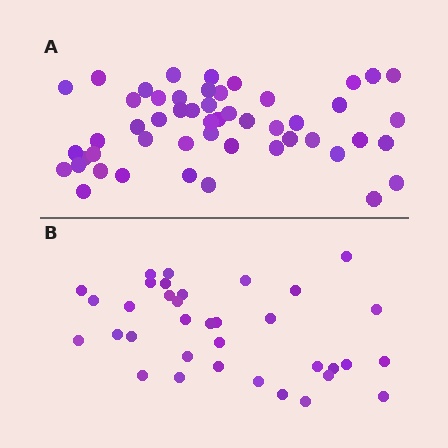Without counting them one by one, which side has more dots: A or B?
Region A (the top region) has more dots.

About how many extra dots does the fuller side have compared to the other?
Region A has approximately 15 more dots than region B.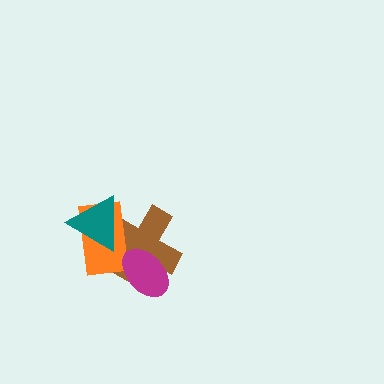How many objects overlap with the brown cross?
3 objects overlap with the brown cross.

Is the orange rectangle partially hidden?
Yes, it is partially covered by another shape.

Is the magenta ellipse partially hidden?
No, no other shape covers it.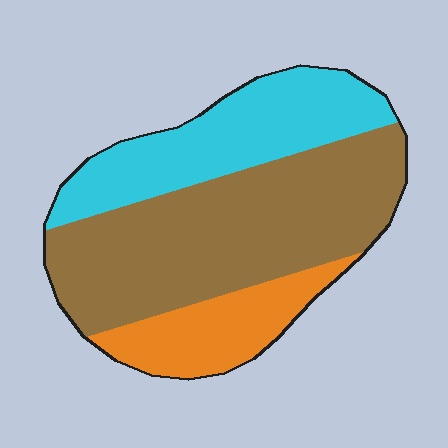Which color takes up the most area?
Brown, at roughly 55%.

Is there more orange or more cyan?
Cyan.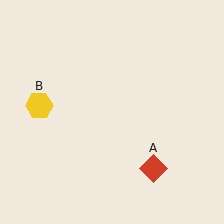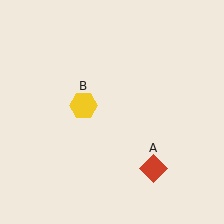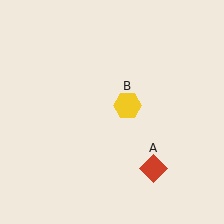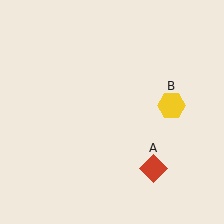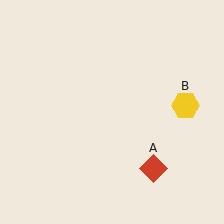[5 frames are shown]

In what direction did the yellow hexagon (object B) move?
The yellow hexagon (object B) moved right.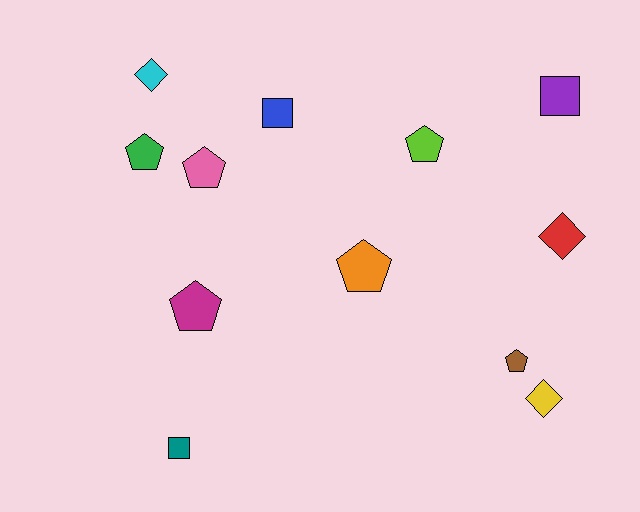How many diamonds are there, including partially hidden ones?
There are 3 diamonds.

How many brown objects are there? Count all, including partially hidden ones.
There is 1 brown object.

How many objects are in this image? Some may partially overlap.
There are 12 objects.